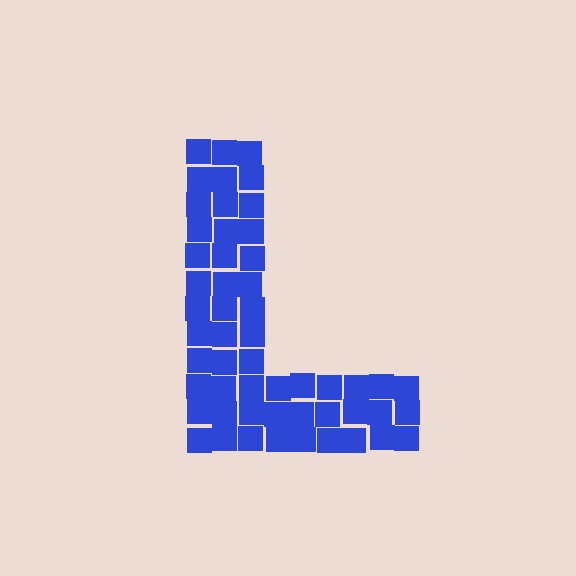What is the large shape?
The large shape is the letter L.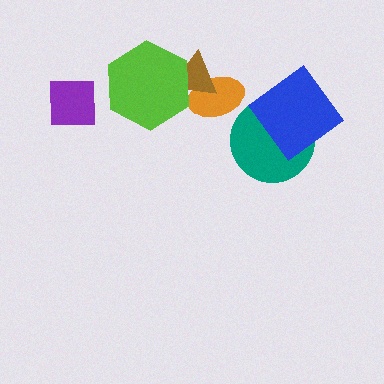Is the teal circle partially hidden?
Yes, it is partially covered by another shape.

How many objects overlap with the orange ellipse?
1 object overlaps with the orange ellipse.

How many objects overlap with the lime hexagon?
1 object overlaps with the lime hexagon.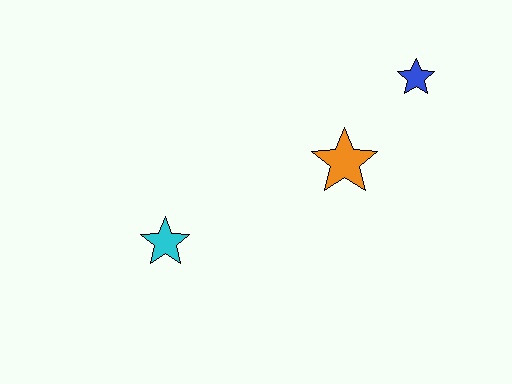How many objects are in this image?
There are 3 objects.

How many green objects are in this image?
There are no green objects.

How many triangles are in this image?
There are no triangles.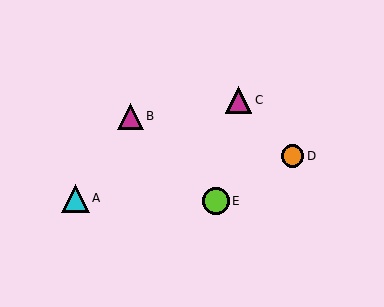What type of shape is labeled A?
Shape A is a cyan triangle.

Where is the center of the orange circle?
The center of the orange circle is at (293, 156).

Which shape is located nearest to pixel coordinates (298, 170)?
The orange circle (labeled D) at (293, 156) is nearest to that location.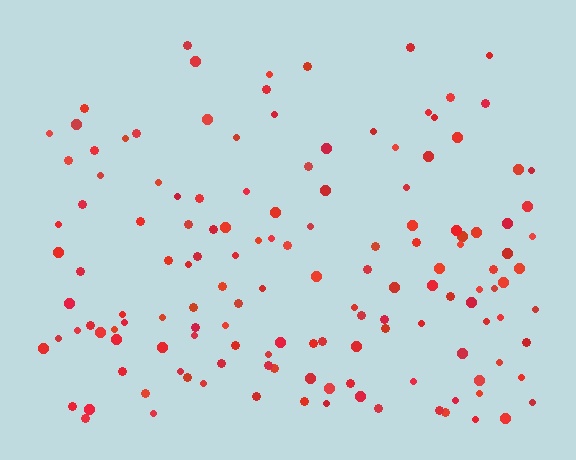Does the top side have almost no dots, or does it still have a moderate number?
Still a moderate number, just noticeably fewer than the bottom.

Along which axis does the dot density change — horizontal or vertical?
Vertical.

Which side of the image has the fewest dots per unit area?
The top.